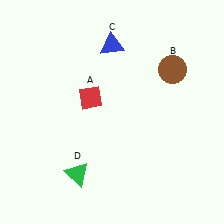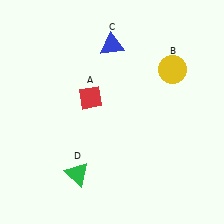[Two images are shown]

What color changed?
The circle (B) changed from brown in Image 1 to yellow in Image 2.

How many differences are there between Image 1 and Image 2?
There is 1 difference between the two images.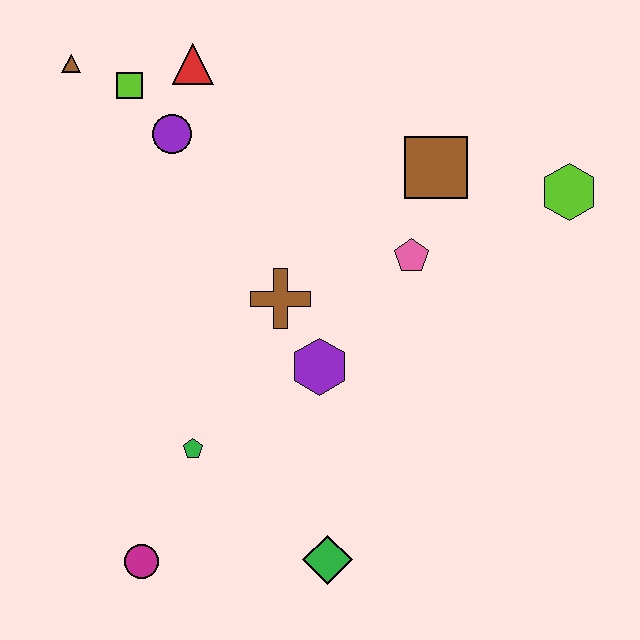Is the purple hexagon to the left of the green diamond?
Yes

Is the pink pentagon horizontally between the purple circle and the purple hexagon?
No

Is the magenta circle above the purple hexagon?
No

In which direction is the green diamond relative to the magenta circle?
The green diamond is to the right of the magenta circle.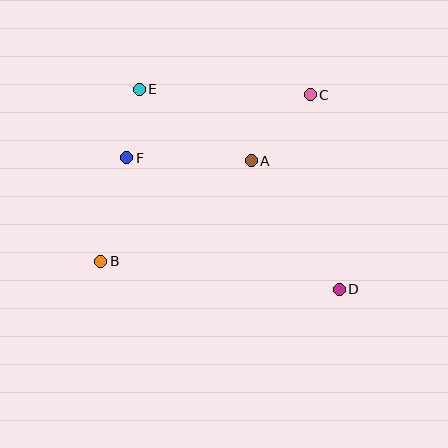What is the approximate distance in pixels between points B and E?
The distance between B and E is approximately 176 pixels.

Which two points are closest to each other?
Points E and F are closest to each other.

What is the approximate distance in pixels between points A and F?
The distance between A and F is approximately 124 pixels.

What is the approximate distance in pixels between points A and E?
The distance between A and E is approximately 133 pixels.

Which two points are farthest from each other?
Points D and E are farthest from each other.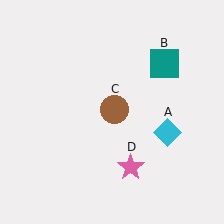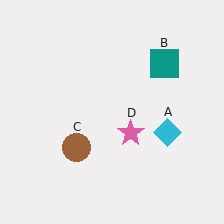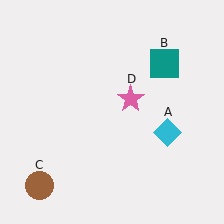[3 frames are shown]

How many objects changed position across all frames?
2 objects changed position: brown circle (object C), pink star (object D).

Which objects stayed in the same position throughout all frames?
Cyan diamond (object A) and teal square (object B) remained stationary.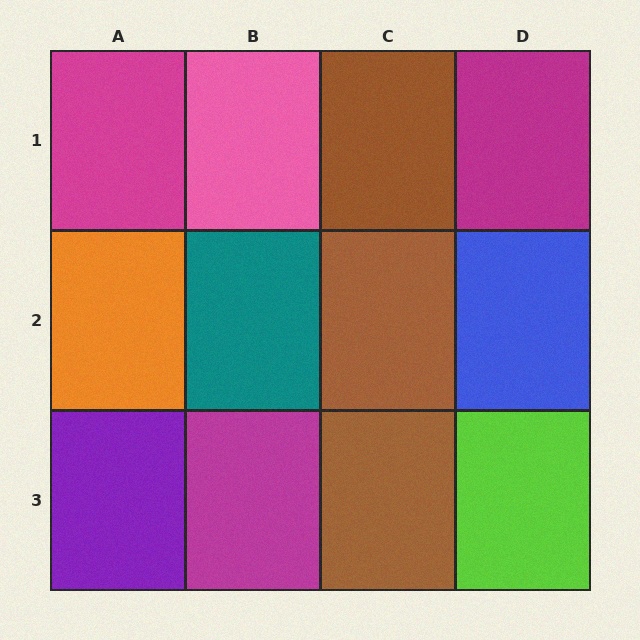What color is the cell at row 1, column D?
Magenta.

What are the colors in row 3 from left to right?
Purple, magenta, brown, lime.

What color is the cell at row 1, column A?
Magenta.